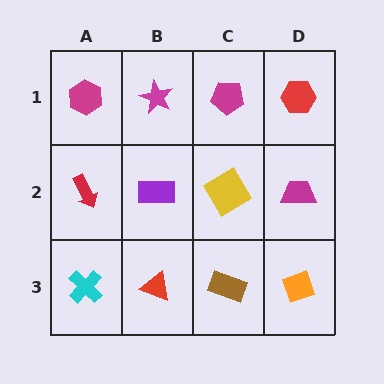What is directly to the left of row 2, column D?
A yellow diamond.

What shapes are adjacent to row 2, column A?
A magenta hexagon (row 1, column A), a cyan cross (row 3, column A), a purple rectangle (row 2, column B).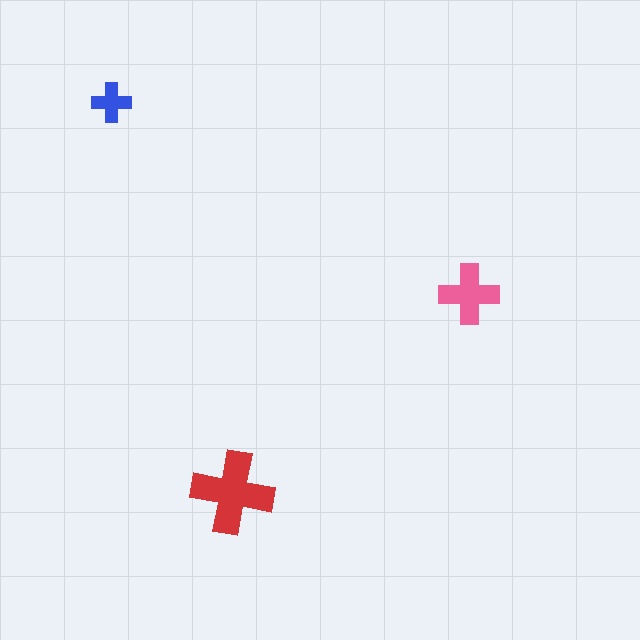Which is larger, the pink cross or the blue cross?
The pink one.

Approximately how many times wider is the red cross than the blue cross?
About 2 times wider.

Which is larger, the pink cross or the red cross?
The red one.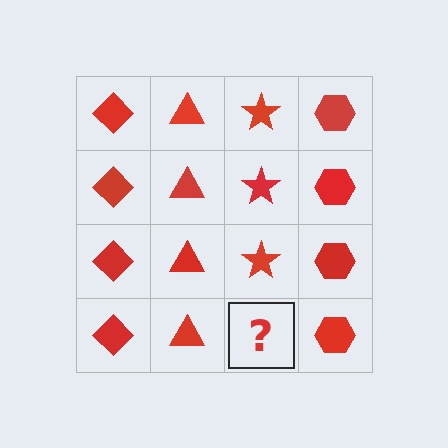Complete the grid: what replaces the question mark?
The question mark should be replaced with a red star.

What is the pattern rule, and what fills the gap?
The rule is that each column has a consistent shape. The gap should be filled with a red star.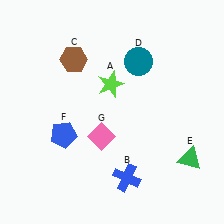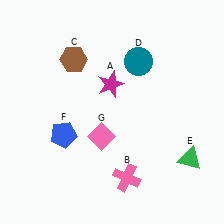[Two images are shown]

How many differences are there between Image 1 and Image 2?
There are 2 differences between the two images.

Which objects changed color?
A changed from lime to magenta. B changed from blue to pink.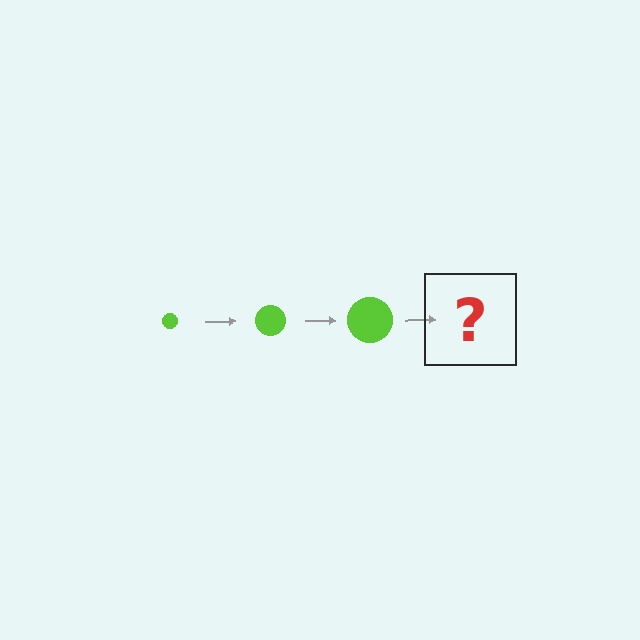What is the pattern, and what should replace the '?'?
The pattern is that the circle gets progressively larger each step. The '?' should be a lime circle, larger than the previous one.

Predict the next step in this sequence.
The next step is a lime circle, larger than the previous one.